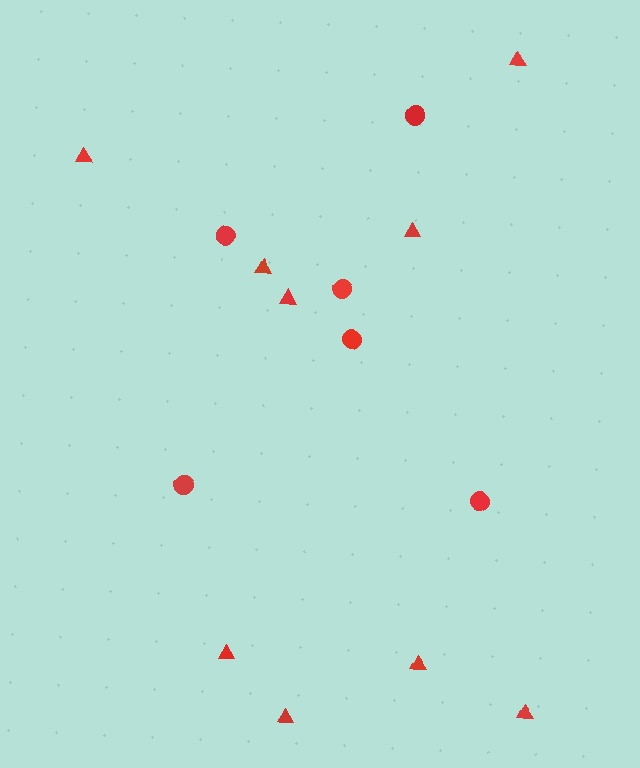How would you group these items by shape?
There are 2 groups: one group of circles (6) and one group of triangles (9).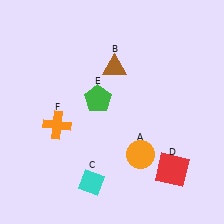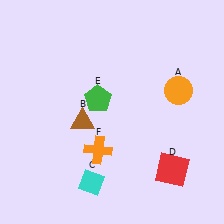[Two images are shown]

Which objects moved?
The objects that moved are: the orange circle (A), the brown triangle (B), the orange cross (F).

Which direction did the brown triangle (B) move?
The brown triangle (B) moved down.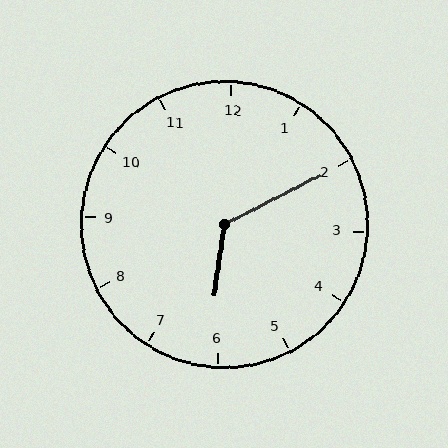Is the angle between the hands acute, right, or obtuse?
It is obtuse.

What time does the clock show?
6:10.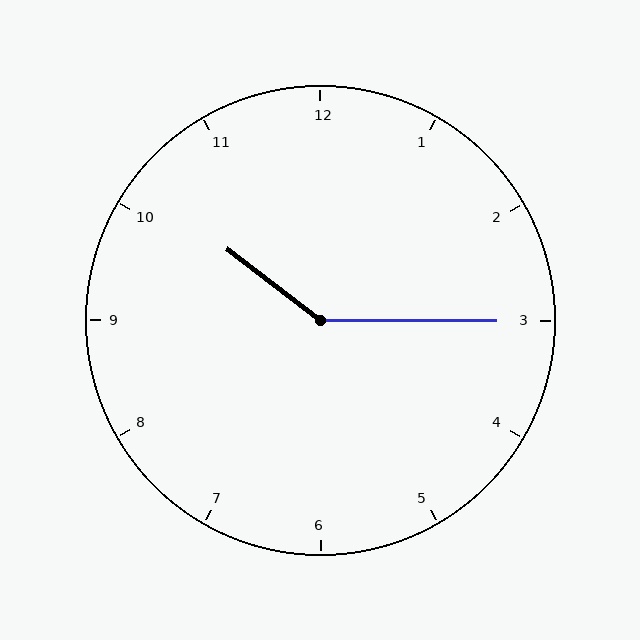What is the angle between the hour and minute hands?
Approximately 142 degrees.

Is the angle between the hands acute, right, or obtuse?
It is obtuse.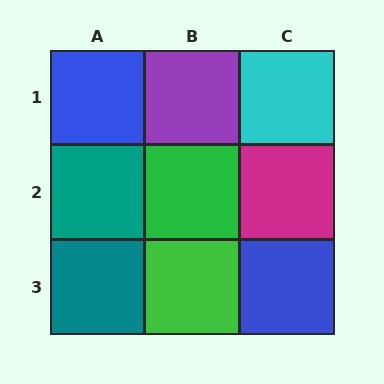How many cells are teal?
2 cells are teal.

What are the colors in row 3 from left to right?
Teal, green, blue.